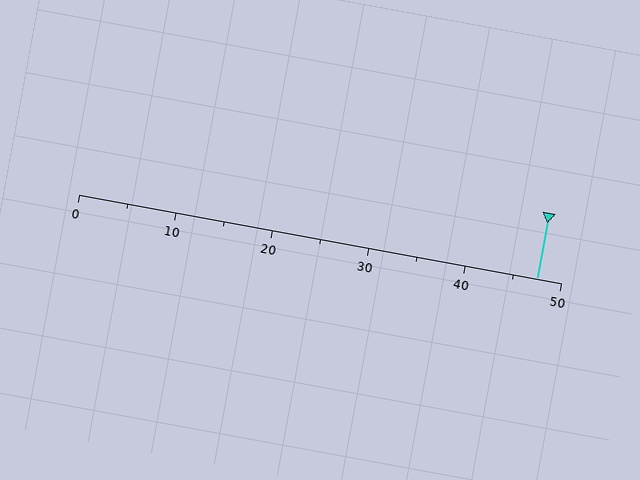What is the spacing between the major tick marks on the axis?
The major ticks are spaced 10 apart.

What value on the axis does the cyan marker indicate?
The marker indicates approximately 47.5.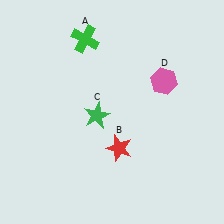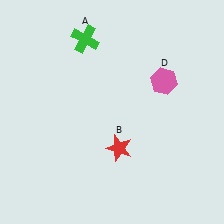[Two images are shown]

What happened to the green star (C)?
The green star (C) was removed in Image 2. It was in the bottom-left area of Image 1.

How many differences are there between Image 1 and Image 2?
There is 1 difference between the two images.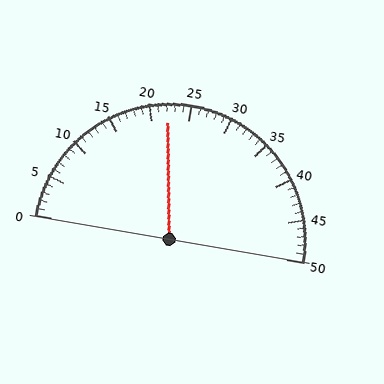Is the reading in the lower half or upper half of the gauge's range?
The reading is in the lower half of the range (0 to 50).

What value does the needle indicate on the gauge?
The needle indicates approximately 22.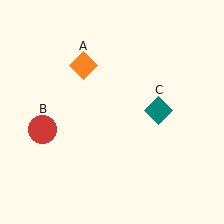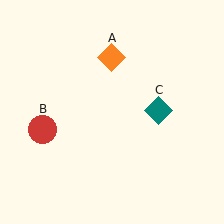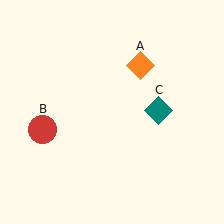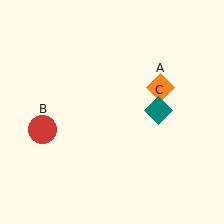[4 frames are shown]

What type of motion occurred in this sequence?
The orange diamond (object A) rotated clockwise around the center of the scene.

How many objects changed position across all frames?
1 object changed position: orange diamond (object A).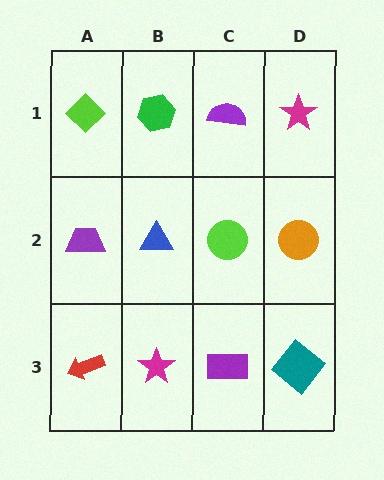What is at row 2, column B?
A blue triangle.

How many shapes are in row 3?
4 shapes.